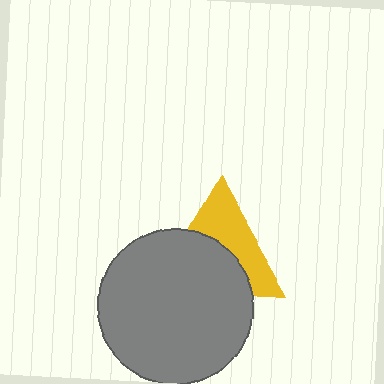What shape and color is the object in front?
The object in front is a gray circle.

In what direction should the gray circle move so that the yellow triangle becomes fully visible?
The gray circle should move down. That is the shortest direction to clear the overlap and leave the yellow triangle fully visible.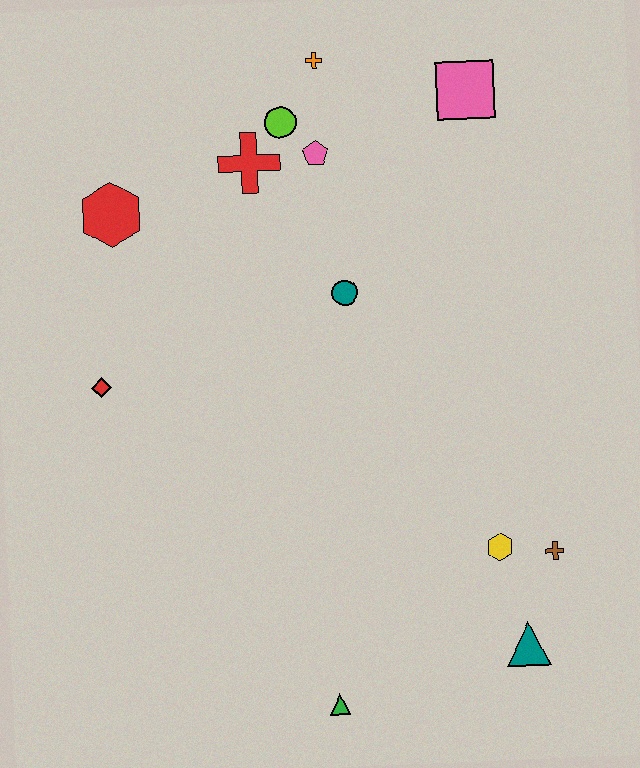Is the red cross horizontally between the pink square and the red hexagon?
Yes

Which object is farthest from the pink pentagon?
The green triangle is farthest from the pink pentagon.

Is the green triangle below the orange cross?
Yes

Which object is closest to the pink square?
The orange cross is closest to the pink square.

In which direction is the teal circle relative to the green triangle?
The teal circle is above the green triangle.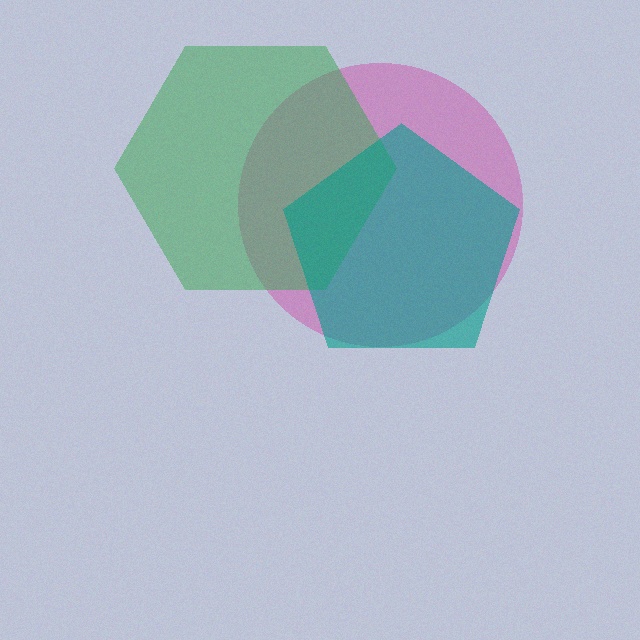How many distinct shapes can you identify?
There are 3 distinct shapes: a magenta circle, a green hexagon, a teal pentagon.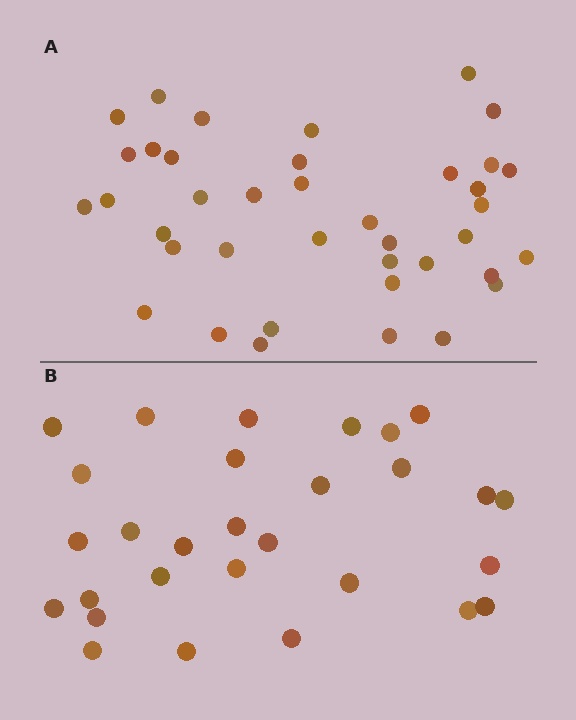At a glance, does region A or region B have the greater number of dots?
Region A (the top region) has more dots.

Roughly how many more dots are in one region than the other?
Region A has roughly 10 or so more dots than region B.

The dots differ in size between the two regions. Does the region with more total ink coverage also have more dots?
No. Region B has more total ink coverage because its dots are larger, but region A actually contains more individual dots. Total area can be misleading — the number of items is what matters here.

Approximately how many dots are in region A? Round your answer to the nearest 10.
About 40 dots. (The exact count is 39, which rounds to 40.)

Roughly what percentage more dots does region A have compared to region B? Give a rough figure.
About 35% more.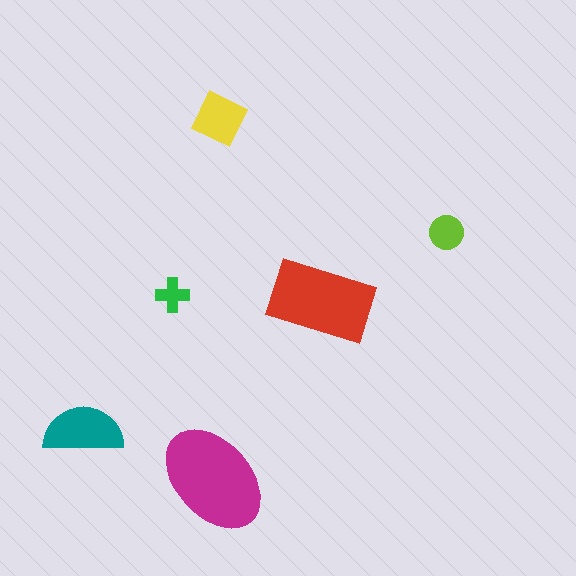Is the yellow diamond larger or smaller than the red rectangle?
Smaller.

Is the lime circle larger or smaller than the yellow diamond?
Smaller.